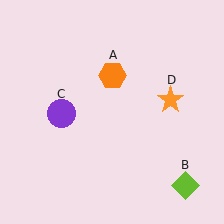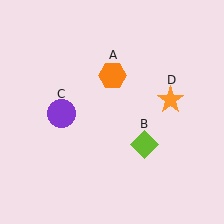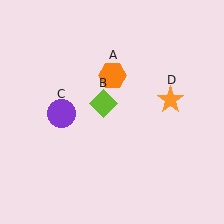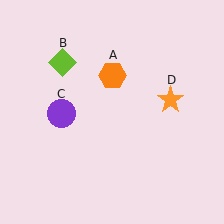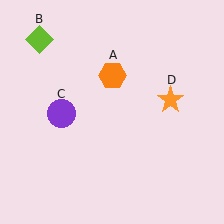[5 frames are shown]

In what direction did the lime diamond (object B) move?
The lime diamond (object B) moved up and to the left.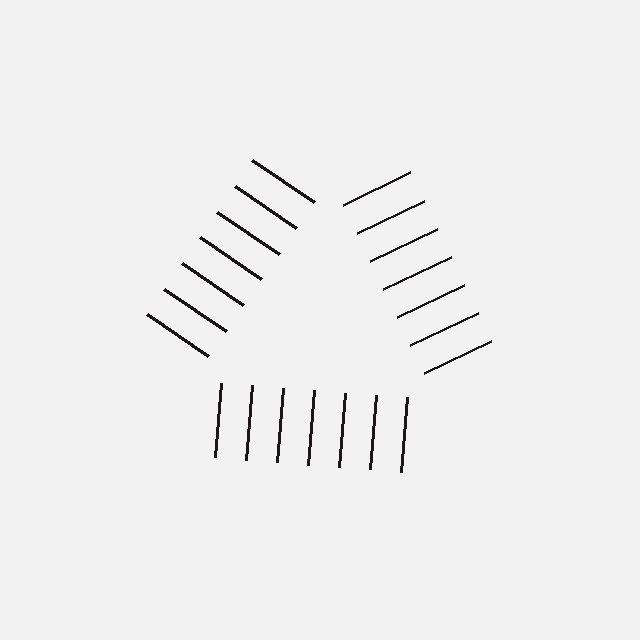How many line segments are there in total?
21 — 7 along each of the 3 edges.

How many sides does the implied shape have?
3 sides — the line-ends trace a triangle.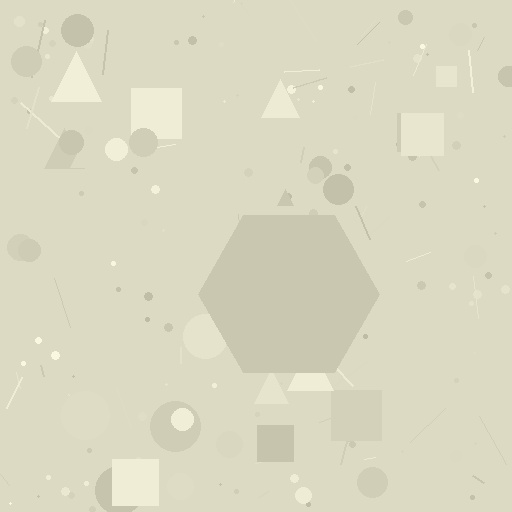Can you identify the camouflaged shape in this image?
The camouflaged shape is a hexagon.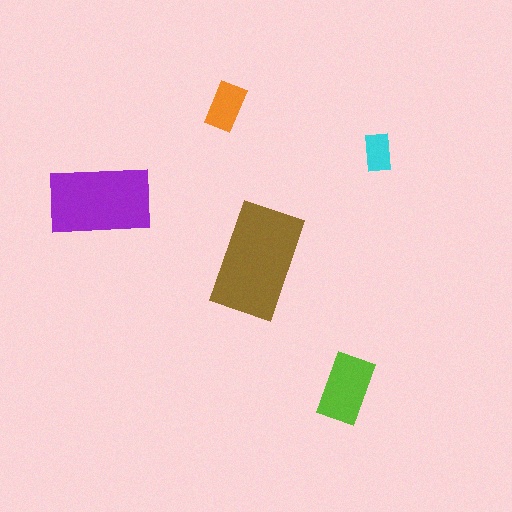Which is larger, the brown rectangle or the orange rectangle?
The brown one.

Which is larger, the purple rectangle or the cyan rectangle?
The purple one.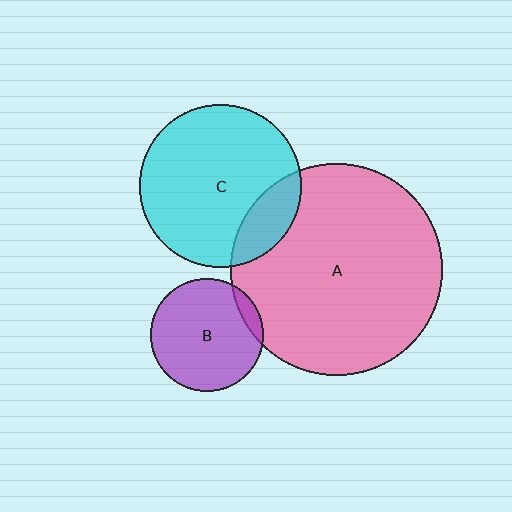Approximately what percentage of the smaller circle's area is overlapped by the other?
Approximately 15%.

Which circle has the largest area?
Circle A (pink).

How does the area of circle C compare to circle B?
Approximately 2.1 times.